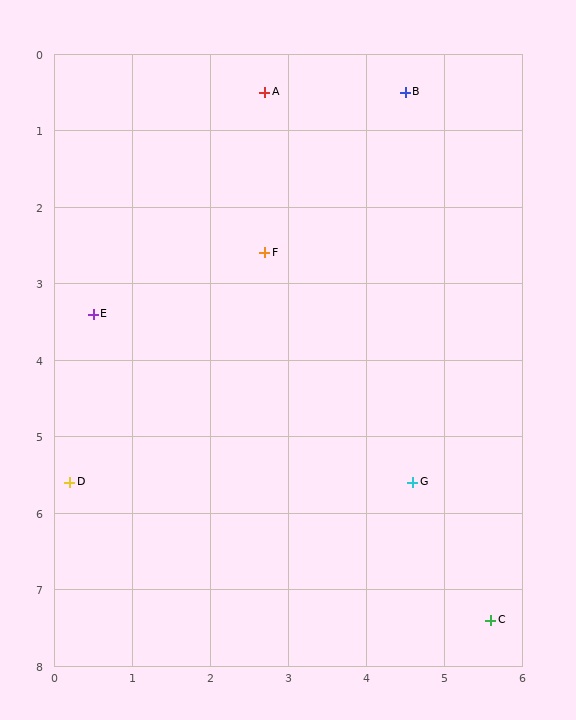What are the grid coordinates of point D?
Point D is at approximately (0.2, 5.6).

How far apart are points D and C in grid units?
Points D and C are about 5.7 grid units apart.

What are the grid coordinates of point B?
Point B is at approximately (4.5, 0.5).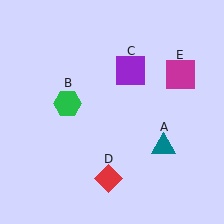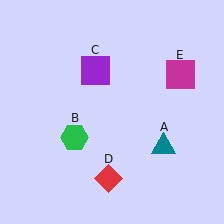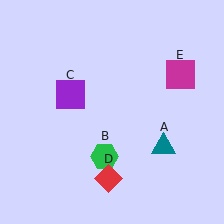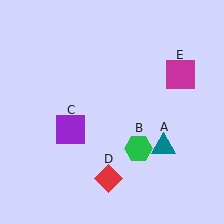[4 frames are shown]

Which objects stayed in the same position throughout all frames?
Teal triangle (object A) and red diamond (object D) and magenta square (object E) remained stationary.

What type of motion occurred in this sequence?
The green hexagon (object B), purple square (object C) rotated counterclockwise around the center of the scene.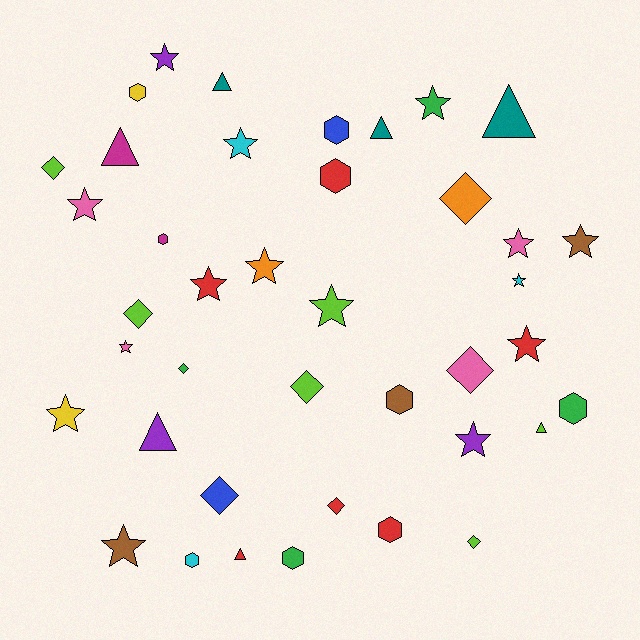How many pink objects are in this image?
There are 4 pink objects.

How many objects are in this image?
There are 40 objects.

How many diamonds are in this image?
There are 9 diamonds.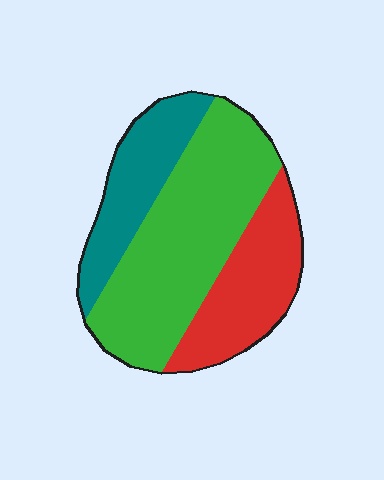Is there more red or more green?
Green.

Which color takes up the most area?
Green, at roughly 50%.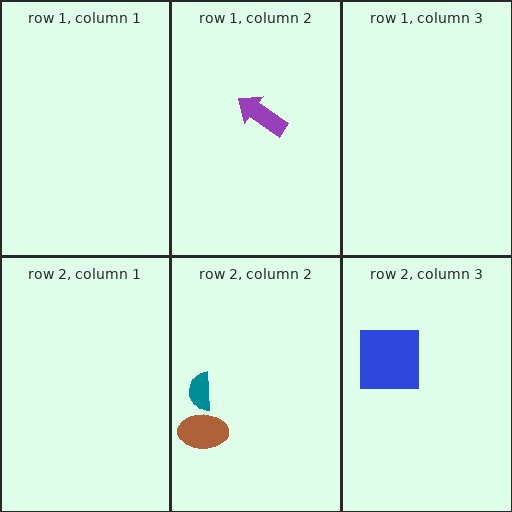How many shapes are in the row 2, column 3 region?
1.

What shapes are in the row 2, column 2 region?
The teal semicircle, the brown ellipse.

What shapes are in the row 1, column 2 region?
The purple arrow.